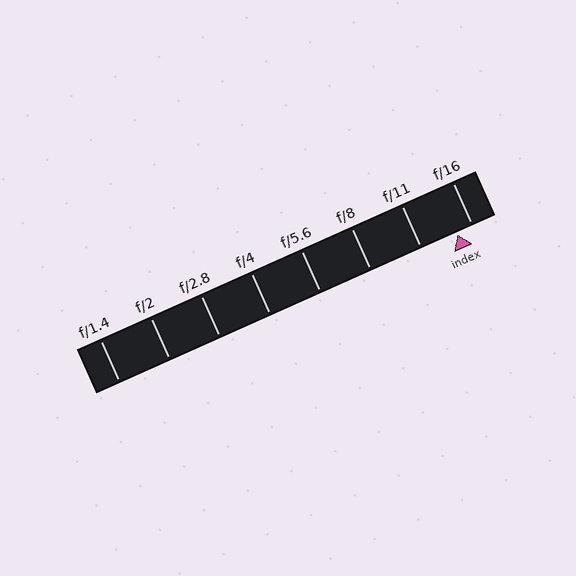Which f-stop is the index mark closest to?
The index mark is closest to f/16.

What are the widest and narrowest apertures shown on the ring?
The widest aperture shown is f/1.4 and the narrowest is f/16.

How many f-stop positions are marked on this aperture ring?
There are 8 f-stop positions marked.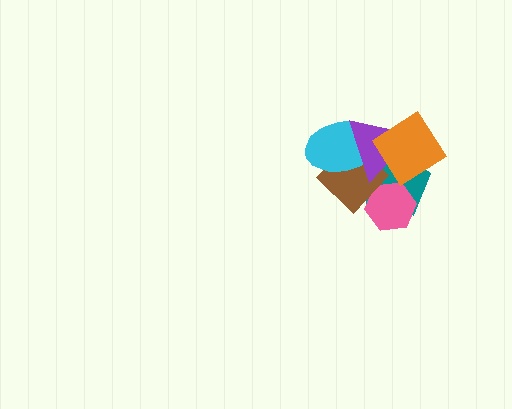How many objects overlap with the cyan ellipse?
4 objects overlap with the cyan ellipse.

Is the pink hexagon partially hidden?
Yes, it is partially covered by another shape.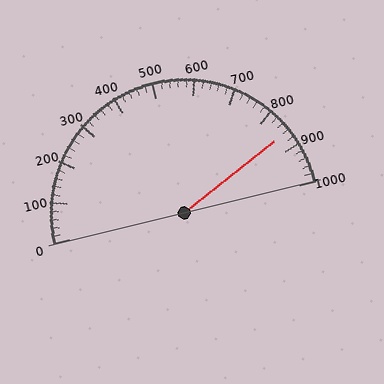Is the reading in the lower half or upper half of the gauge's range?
The reading is in the upper half of the range (0 to 1000).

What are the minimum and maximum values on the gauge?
The gauge ranges from 0 to 1000.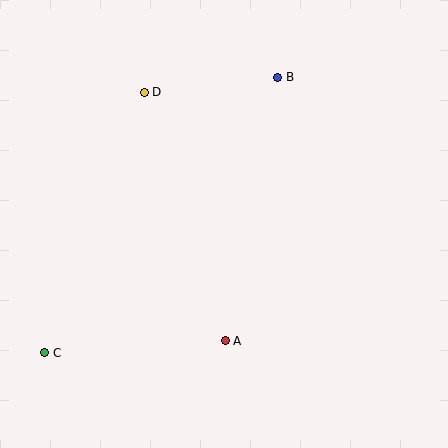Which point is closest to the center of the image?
Point A at (225, 341) is closest to the center.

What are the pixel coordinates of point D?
Point D is at (144, 92).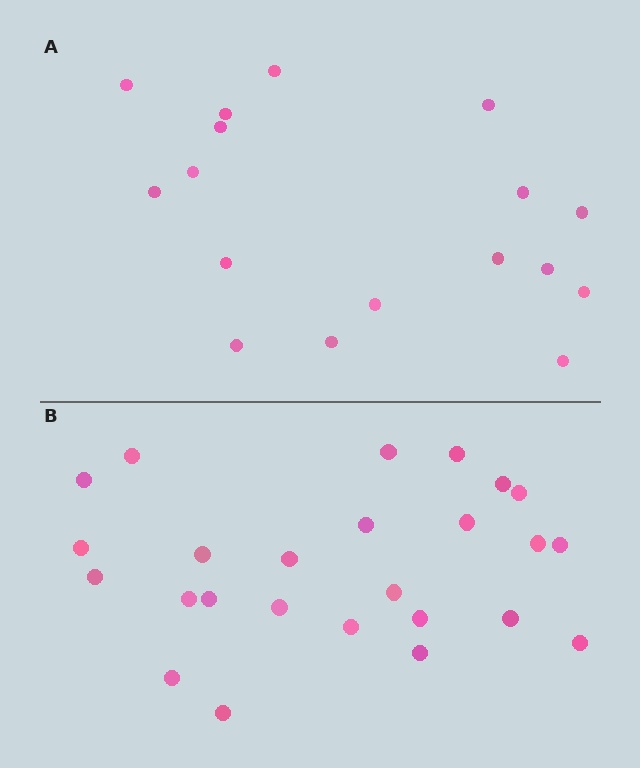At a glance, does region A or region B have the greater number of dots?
Region B (the bottom region) has more dots.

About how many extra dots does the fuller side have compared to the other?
Region B has roughly 8 or so more dots than region A.